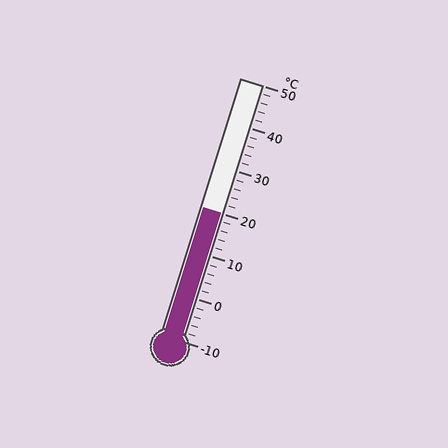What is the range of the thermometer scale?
The thermometer scale ranges from -10°C to 50°C.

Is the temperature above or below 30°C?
The temperature is below 30°C.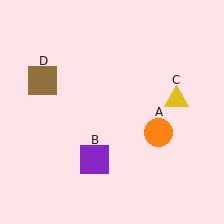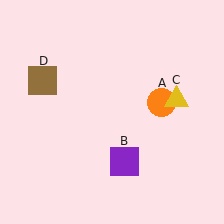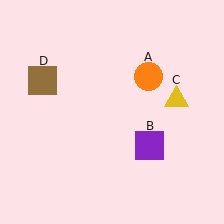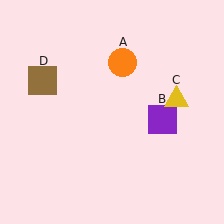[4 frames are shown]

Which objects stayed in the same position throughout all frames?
Yellow triangle (object C) and brown square (object D) remained stationary.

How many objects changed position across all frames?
2 objects changed position: orange circle (object A), purple square (object B).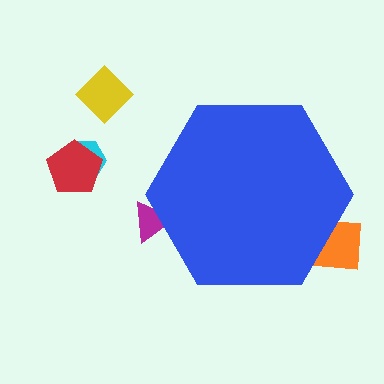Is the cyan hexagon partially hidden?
No, the cyan hexagon is fully visible.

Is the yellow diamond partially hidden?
No, the yellow diamond is fully visible.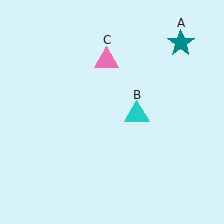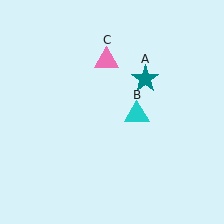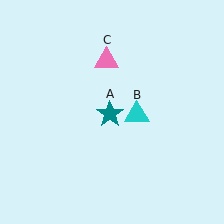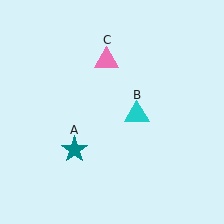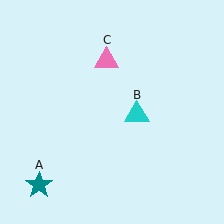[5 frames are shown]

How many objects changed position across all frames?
1 object changed position: teal star (object A).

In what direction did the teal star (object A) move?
The teal star (object A) moved down and to the left.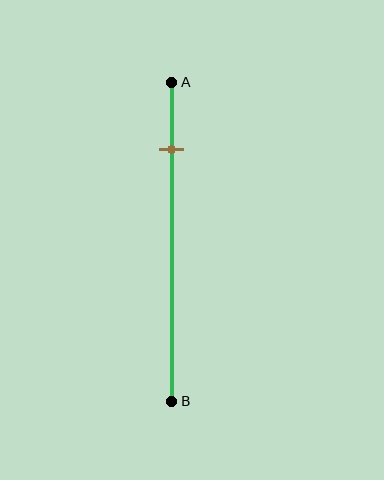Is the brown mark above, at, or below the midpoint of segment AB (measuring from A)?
The brown mark is above the midpoint of segment AB.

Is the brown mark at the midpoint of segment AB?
No, the mark is at about 20% from A, not at the 50% midpoint.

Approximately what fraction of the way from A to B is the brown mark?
The brown mark is approximately 20% of the way from A to B.